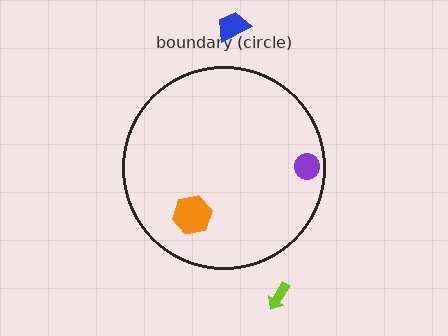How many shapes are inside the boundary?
2 inside, 2 outside.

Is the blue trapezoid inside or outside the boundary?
Outside.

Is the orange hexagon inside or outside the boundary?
Inside.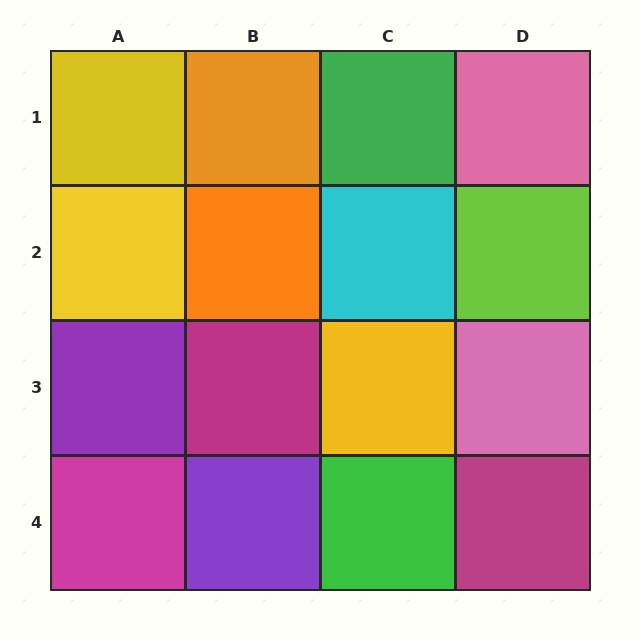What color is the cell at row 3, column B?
Magenta.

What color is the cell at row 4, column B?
Purple.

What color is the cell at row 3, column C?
Yellow.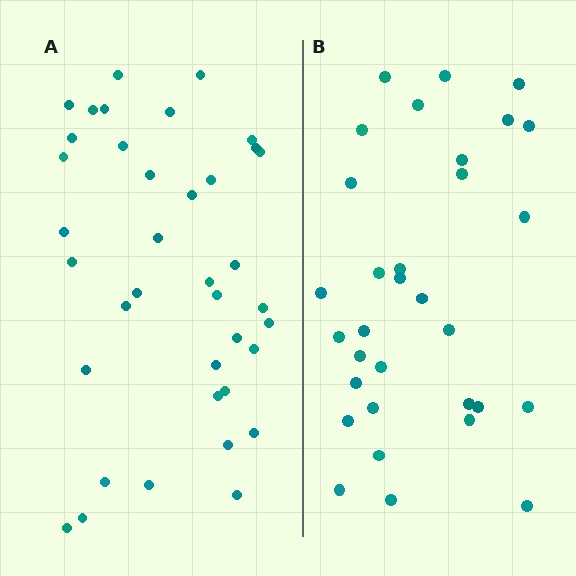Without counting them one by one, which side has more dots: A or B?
Region A (the left region) has more dots.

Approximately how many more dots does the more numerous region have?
Region A has about 6 more dots than region B.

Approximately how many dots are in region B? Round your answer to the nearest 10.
About 30 dots. (The exact count is 32, which rounds to 30.)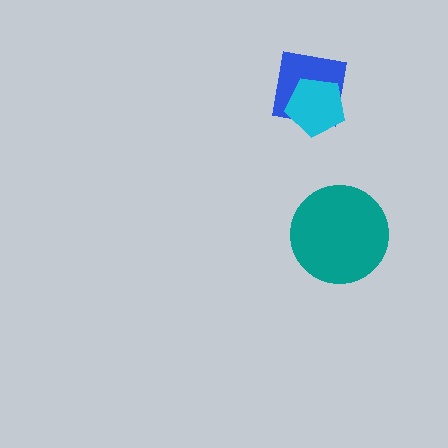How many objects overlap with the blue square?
1 object overlaps with the blue square.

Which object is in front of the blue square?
The cyan pentagon is in front of the blue square.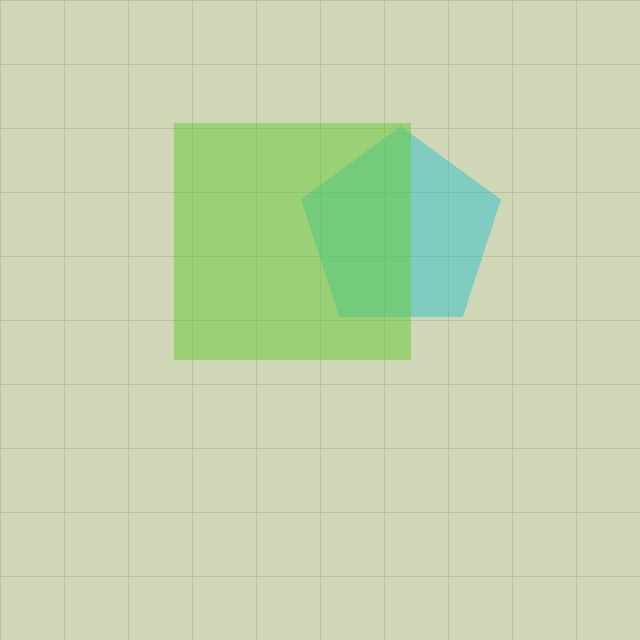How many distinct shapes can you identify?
There are 2 distinct shapes: a cyan pentagon, a lime square.